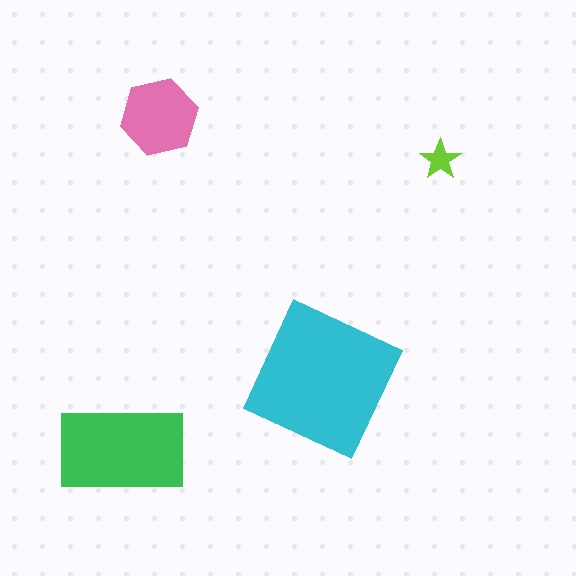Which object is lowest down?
The green rectangle is bottommost.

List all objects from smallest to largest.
The lime star, the pink hexagon, the green rectangle, the cyan square.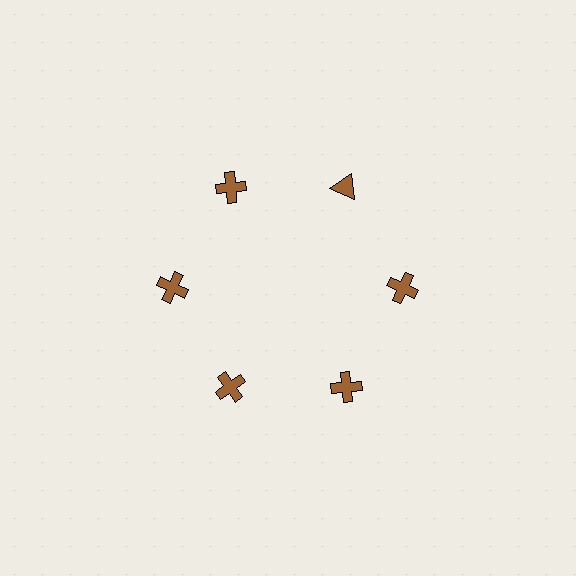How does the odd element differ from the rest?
It has a different shape: triangle instead of cross.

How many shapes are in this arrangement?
There are 6 shapes arranged in a ring pattern.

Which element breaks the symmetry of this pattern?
The brown triangle at roughly the 1 o'clock position breaks the symmetry. All other shapes are brown crosses.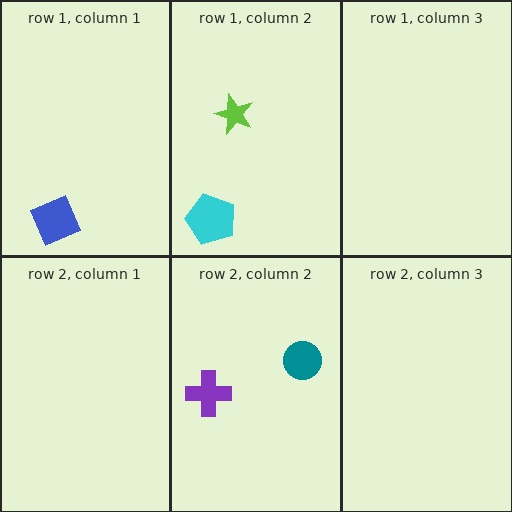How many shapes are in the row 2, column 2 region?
2.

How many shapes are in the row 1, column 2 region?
2.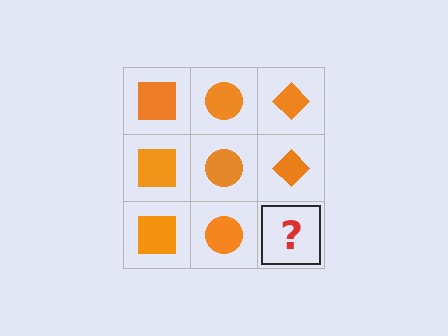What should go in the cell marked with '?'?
The missing cell should contain an orange diamond.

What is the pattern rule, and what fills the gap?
The rule is that each column has a consistent shape. The gap should be filled with an orange diamond.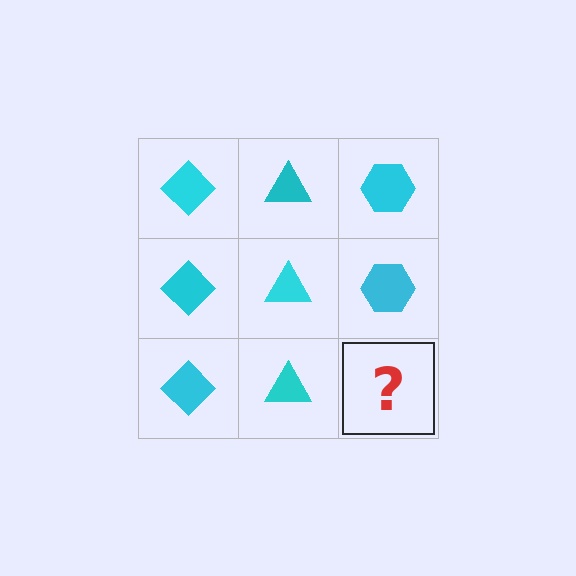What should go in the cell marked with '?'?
The missing cell should contain a cyan hexagon.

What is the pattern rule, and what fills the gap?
The rule is that each column has a consistent shape. The gap should be filled with a cyan hexagon.